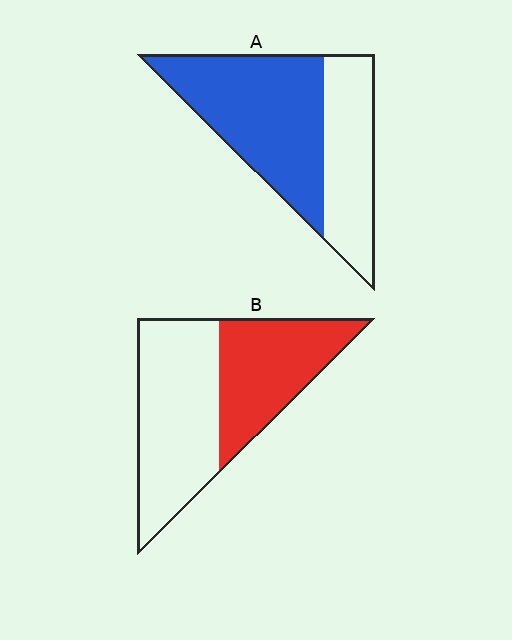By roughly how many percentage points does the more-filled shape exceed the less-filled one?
By roughly 20 percentage points (A over B).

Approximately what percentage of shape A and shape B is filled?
A is approximately 60% and B is approximately 45%.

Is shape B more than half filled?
No.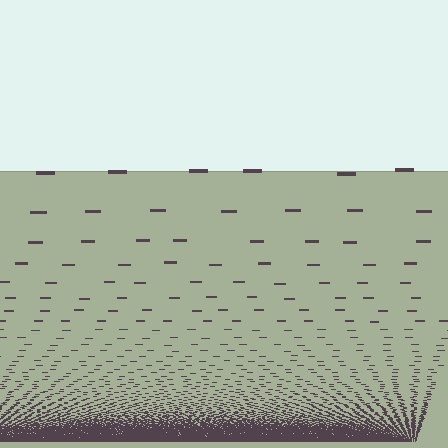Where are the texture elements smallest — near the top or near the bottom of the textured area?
Near the bottom.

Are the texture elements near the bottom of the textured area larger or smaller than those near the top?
Smaller. The gradient is inverted — elements near the bottom are smaller and denser.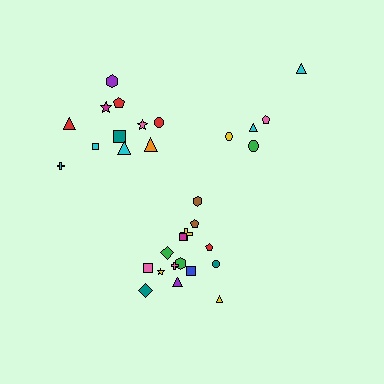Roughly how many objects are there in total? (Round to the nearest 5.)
Roughly 30 objects in total.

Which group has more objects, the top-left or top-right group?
The top-left group.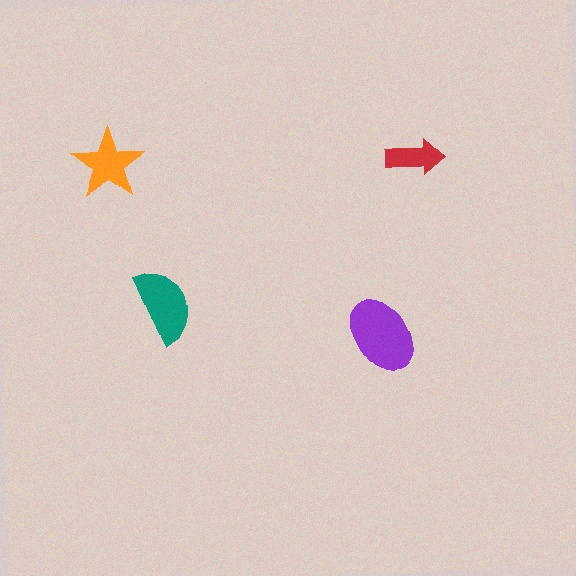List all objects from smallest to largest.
The red arrow, the orange star, the teal semicircle, the purple ellipse.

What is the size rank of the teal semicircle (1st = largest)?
2nd.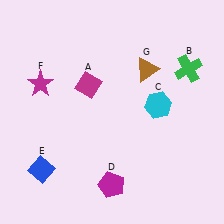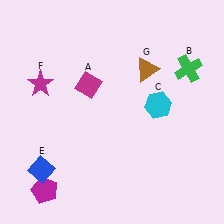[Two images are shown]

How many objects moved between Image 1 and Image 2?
1 object moved between the two images.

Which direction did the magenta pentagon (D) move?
The magenta pentagon (D) moved left.